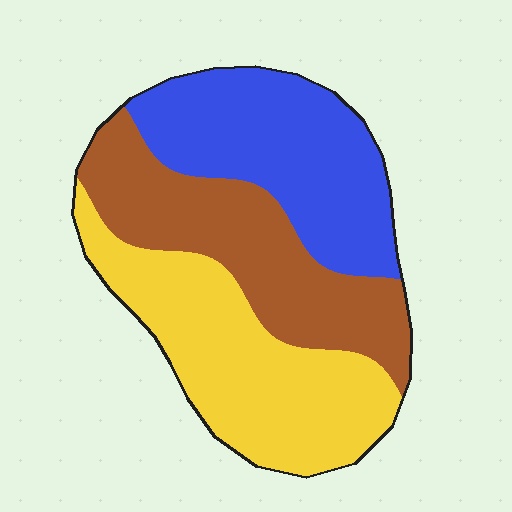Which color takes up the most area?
Yellow, at roughly 35%.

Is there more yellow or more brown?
Yellow.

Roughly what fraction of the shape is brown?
Brown covers around 30% of the shape.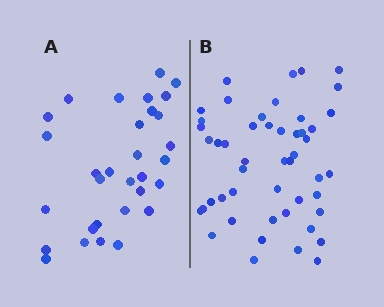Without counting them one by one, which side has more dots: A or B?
Region B (the right region) has more dots.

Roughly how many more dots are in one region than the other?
Region B has approximately 20 more dots than region A.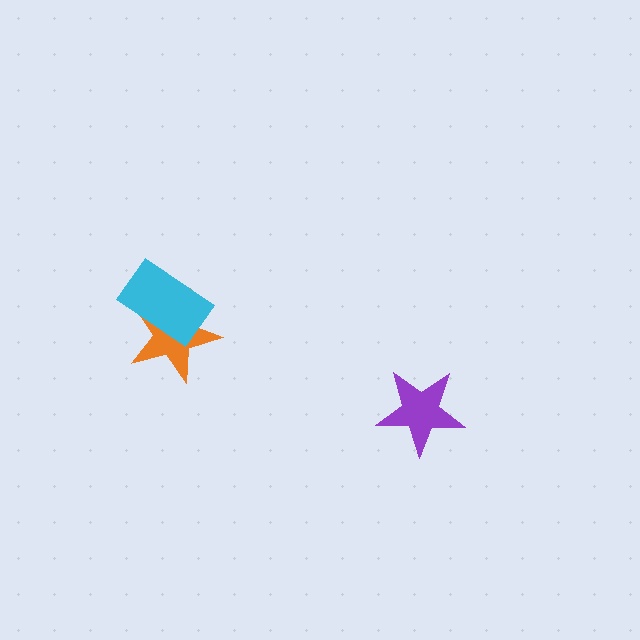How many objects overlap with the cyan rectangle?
1 object overlaps with the cyan rectangle.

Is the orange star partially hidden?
Yes, it is partially covered by another shape.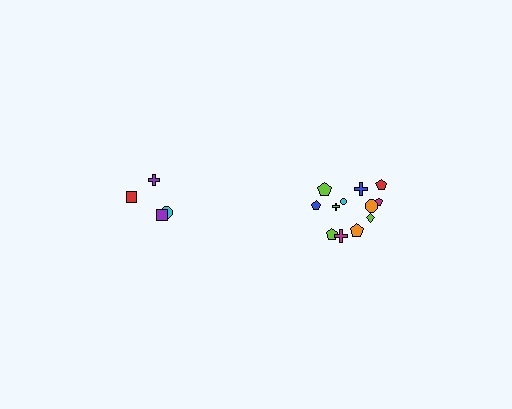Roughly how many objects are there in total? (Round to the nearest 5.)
Roughly 15 objects in total.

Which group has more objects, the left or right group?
The right group.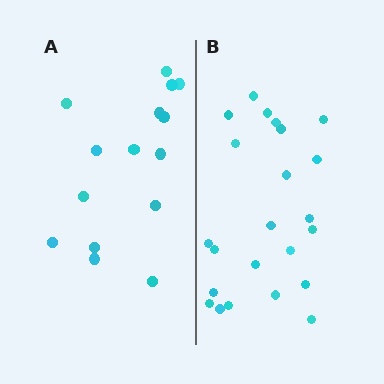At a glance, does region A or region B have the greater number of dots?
Region B (the right region) has more dots.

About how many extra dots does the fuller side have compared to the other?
Region B has roughly 8 or so more dots than region A.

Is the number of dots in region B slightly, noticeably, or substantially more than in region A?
Region B has substantially more. The ratio is roughly 1.5 to 1.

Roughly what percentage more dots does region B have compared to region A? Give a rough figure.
About 55% more.